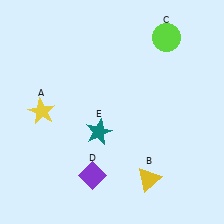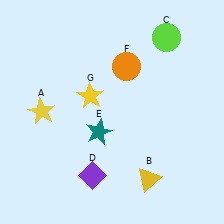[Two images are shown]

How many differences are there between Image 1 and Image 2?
There are 2 differences between the two images.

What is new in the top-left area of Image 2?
A yellow star (G) was added in the top-left area of Image 2.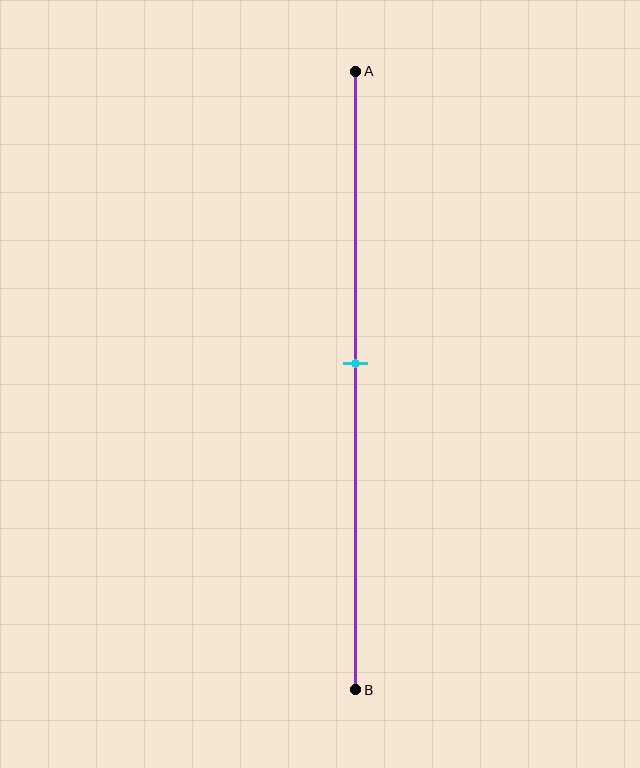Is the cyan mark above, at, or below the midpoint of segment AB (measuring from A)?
The cyan mark is approximately at the midpoint of segment AB.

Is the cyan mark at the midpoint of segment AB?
Yes, the mark is approximately at the midpoint.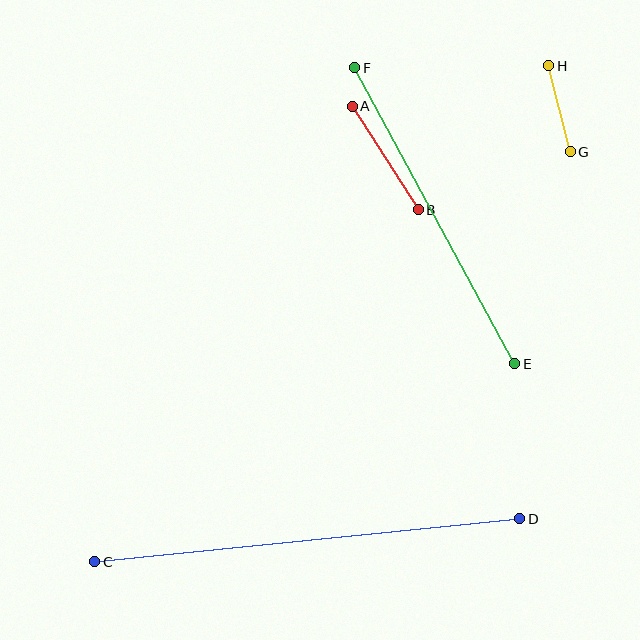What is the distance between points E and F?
The distance is approximately 336 pixels.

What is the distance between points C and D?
The distance is approximately 427 pixels.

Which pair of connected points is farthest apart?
Points C and D are farthest apart.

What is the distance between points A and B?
The distance is approximately 123 pixels.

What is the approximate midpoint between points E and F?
The midpoint is at approximately (435, 216) pixels.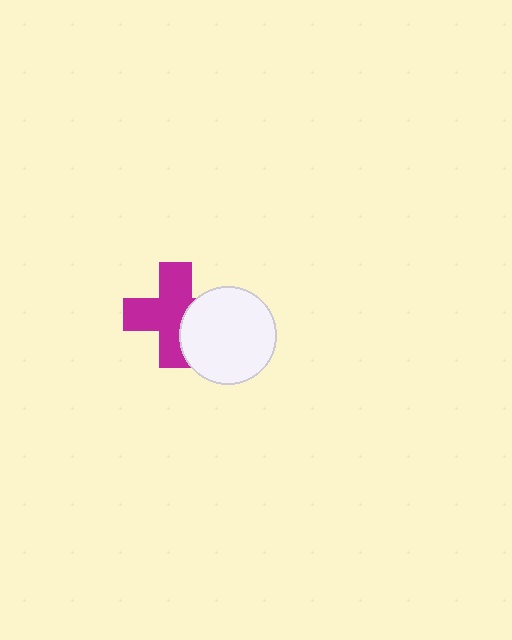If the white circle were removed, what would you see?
You would see the complete magenta cross.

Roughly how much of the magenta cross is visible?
Most of it is visible (roughly 69%).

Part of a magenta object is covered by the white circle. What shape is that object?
It is a cross.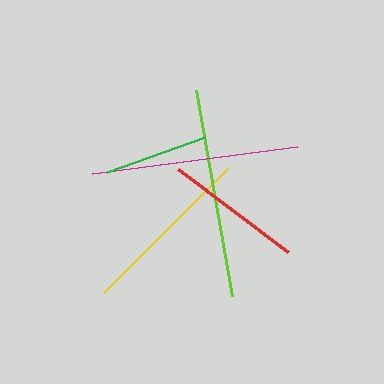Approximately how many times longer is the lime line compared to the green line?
The lime line is approximately 2.0 times the length of the green line.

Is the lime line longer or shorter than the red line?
The lime line is longer than the red line.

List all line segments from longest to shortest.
From longest to shortest: lime, magenta, yellow, red, green.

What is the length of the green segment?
The green segment is approximately 105 pixels long.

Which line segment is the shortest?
The green line is the shortest at approximately 105 pixels.